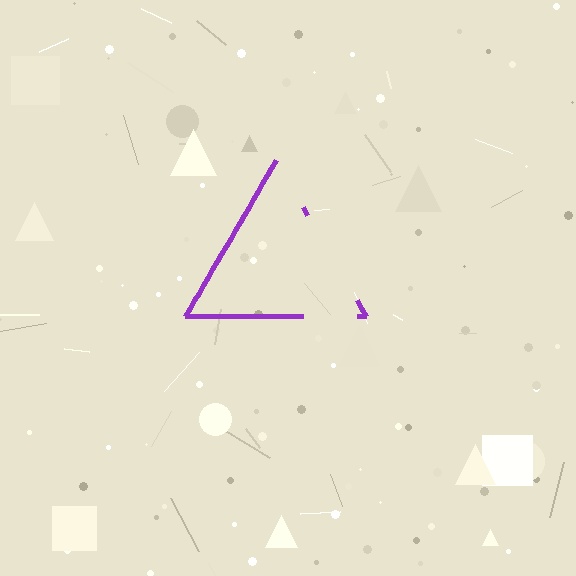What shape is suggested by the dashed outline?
The dashed outline suggests a triangle.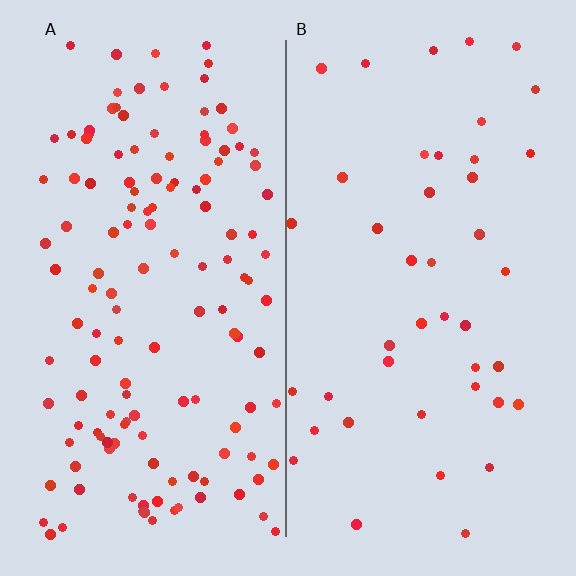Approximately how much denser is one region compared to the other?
Approximately 3.2× — region A over region B.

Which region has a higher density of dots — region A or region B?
A (the left).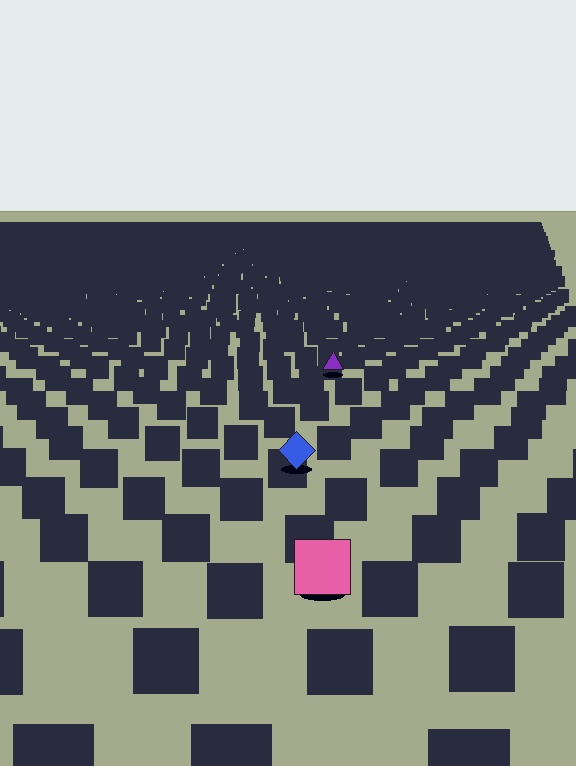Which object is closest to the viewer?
The pink square is closest. The texture marks near it are larger and more spread out.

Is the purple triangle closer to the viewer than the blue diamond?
No. The blue diamond is closer — you can tell from the texture gradient: the ground texture is coarser near it.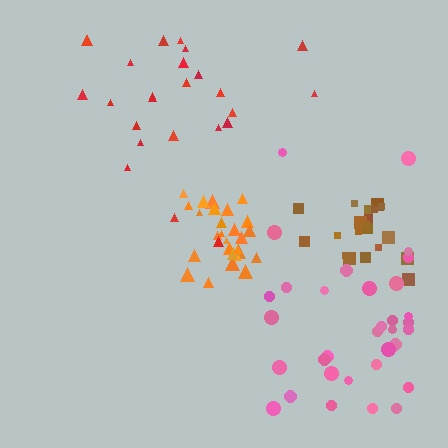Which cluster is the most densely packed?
Orange.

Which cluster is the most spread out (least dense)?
Red.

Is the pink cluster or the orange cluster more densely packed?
Orange.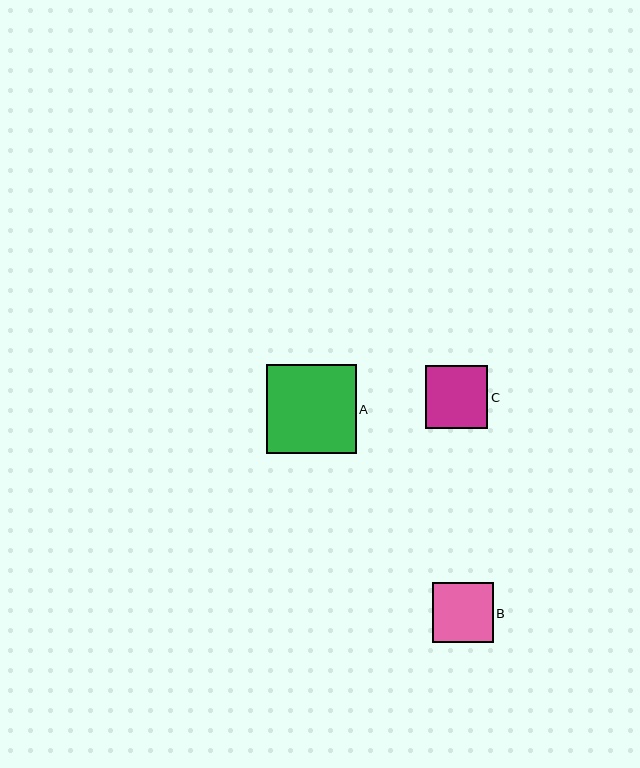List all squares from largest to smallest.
From largest to smallest: A, C, B.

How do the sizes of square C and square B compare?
Square C and square B are approximately the same size.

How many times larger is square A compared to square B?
Square A is approximately 1.5 times the size of square B.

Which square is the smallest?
Square B is the smallest with a size of approximately 60 pixels.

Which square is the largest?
Square A is the largest with a size of approximately 90 pixels.